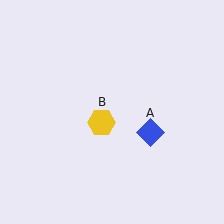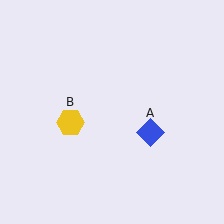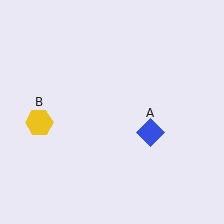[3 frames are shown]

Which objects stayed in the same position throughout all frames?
Blue diamond (object A) remained stationary.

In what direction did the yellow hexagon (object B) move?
The yellow hexagon (object B) moved left.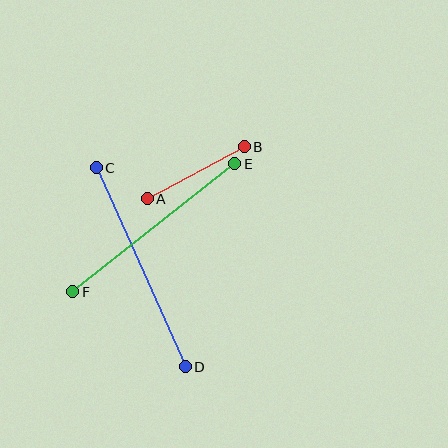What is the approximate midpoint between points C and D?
The midpoint is at approximately (141, 267) pixels.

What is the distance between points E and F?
The distance is approximately 207 pixels.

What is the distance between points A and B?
The distance is approximately 110 pixels.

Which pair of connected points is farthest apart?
Points C and D are farthest apart.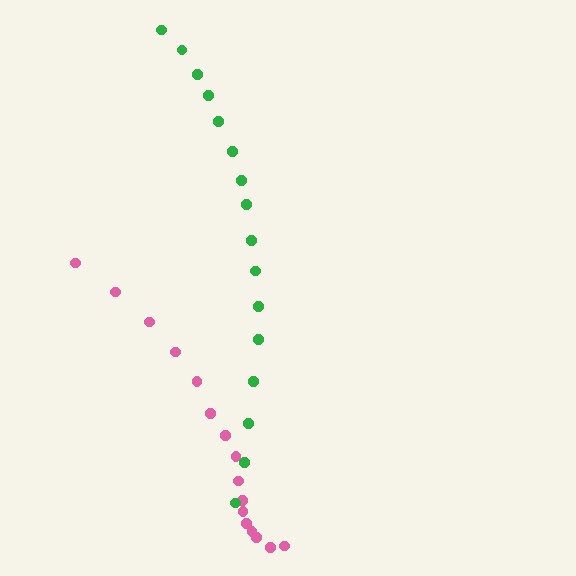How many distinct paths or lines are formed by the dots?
There are 2 distinct paths.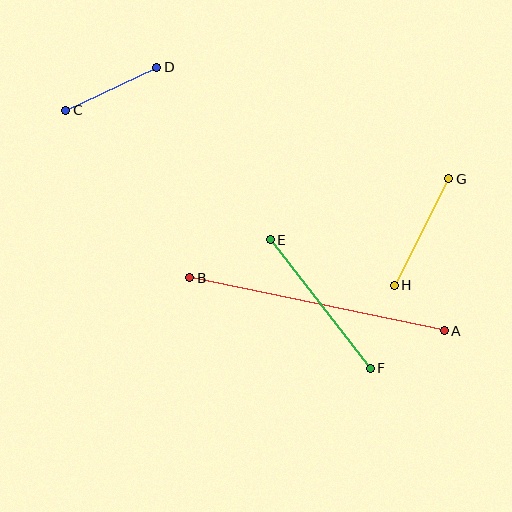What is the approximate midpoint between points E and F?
The midpoint is at approximately (320, 304) pixels.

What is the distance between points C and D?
The distance is approximately 101 pixels.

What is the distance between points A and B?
The distance is approximately 260 pixels.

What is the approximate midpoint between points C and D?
The midpoint is at approximately (111, 89) pixels.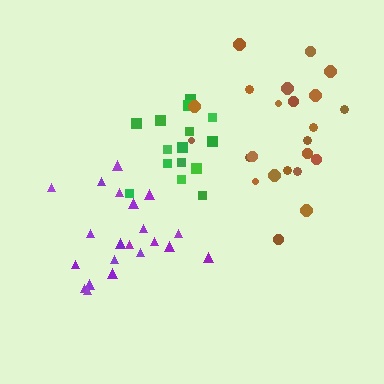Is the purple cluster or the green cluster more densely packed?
Purple.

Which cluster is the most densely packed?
Purple.